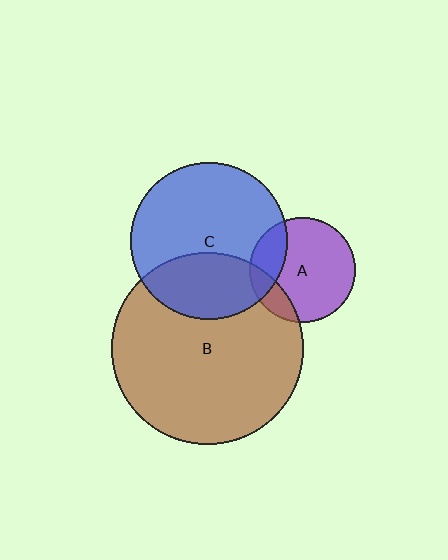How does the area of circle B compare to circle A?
Approximately 3.3 times.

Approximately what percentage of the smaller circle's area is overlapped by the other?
Approximately 25%.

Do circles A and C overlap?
Yes.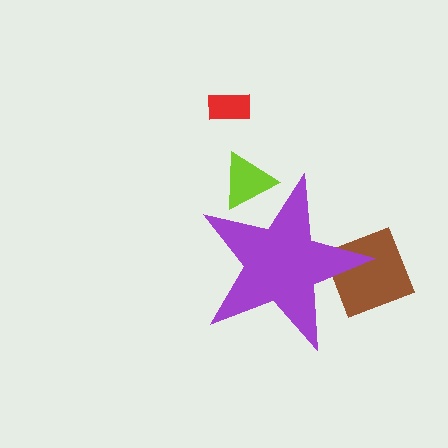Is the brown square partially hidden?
Yes, the brown square is partially hidden behind the purple star.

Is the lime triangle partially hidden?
Yes, the lime triangle is partially hidden behind the purple star.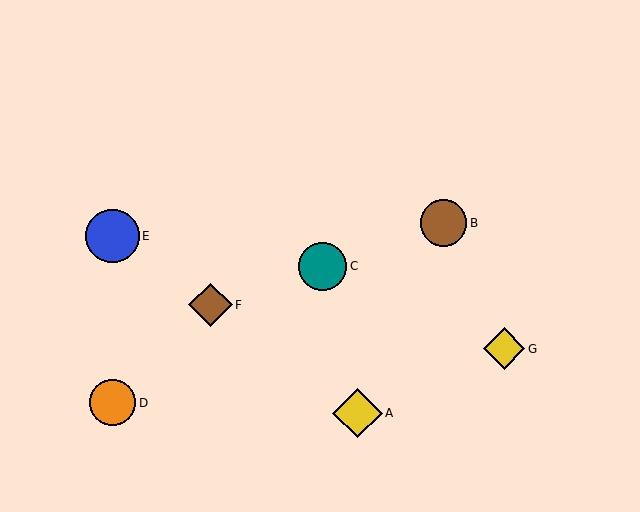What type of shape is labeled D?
Shape D is an orange circle.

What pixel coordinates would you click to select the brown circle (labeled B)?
Click at (443, 223) to select the brown circle B.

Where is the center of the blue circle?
The center of the blue circle is at (113, 236).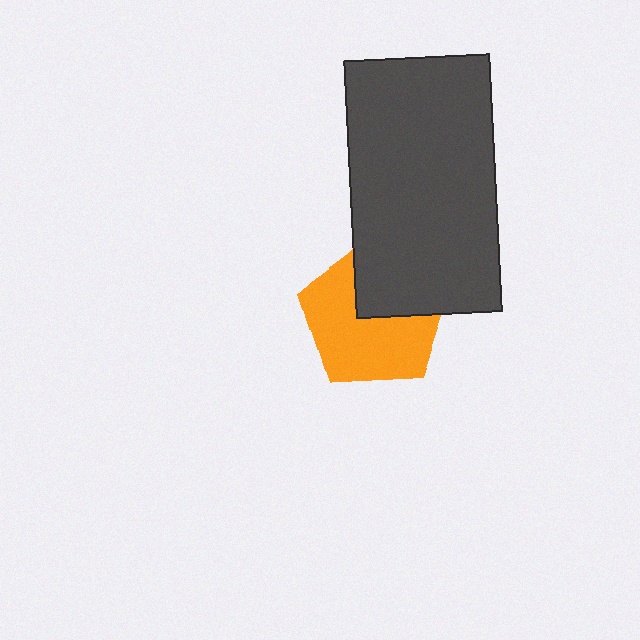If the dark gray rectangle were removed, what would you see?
You would see the complete orange pentagon.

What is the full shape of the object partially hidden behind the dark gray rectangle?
The partially hidden object is an orange pentagon.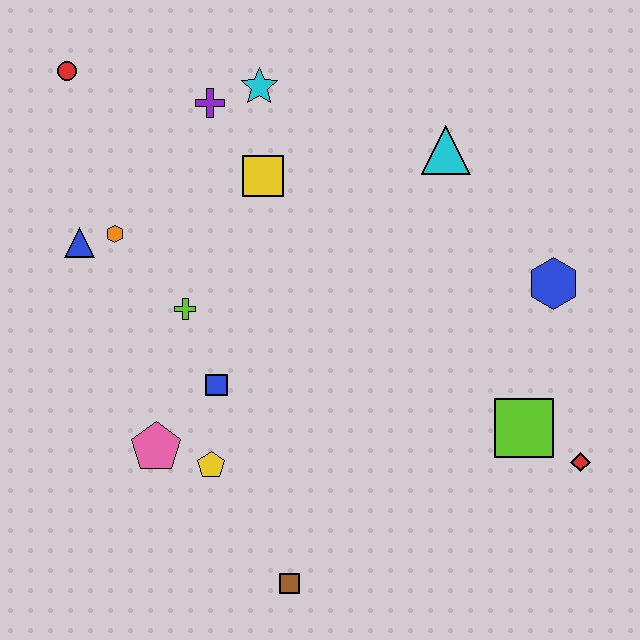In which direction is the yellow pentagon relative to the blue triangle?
The yellow pentagon is below the blue triangle.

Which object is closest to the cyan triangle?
The blue hexagon is closest to the cyan triangle.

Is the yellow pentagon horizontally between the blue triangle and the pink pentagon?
No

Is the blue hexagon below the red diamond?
No